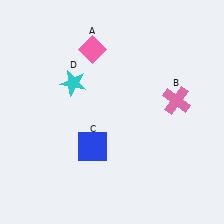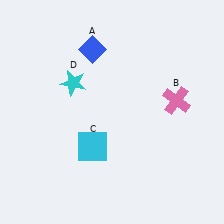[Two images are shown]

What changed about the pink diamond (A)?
In Image 1, A is pink. In Image 2, it changed to blue.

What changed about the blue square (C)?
In Image 1, C is blue. In Image 2, it changed to cyan.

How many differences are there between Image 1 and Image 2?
There are 2 differences between the two images.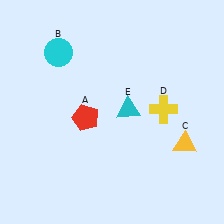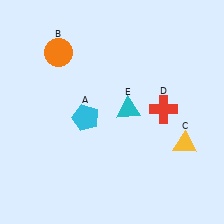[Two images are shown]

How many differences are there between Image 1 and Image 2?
There are 3 differences between the two images.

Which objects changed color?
A changed from red to cyan. B changed from cyan to orange. D changed from yellow to red.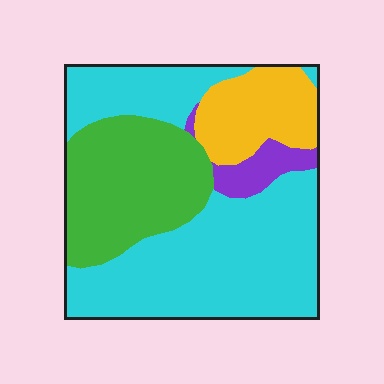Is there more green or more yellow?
Green.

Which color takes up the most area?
Cyan, at roughly 55%.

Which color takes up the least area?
Purple, at roughly 5%.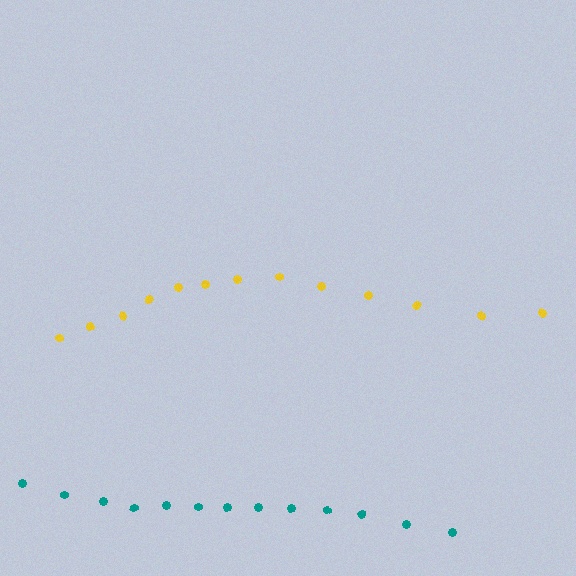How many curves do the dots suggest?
There are 2 distinct paths.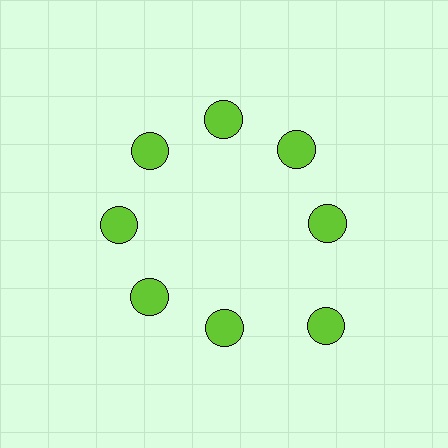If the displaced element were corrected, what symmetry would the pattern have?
It would have 8-fold rotational symmetry — the pattern would map onto itself every 45 degrees.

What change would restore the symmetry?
The symmetry would be restored by moving it inward, back onto the ring so that all 8 circles sit at equal angles and equal distance from the center.